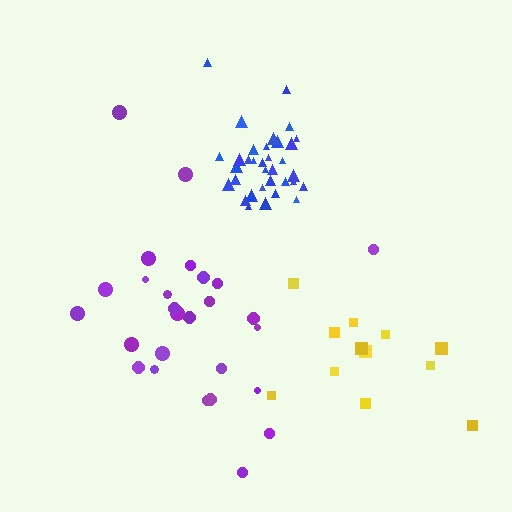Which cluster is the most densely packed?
Blue.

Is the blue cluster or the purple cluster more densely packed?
Blue.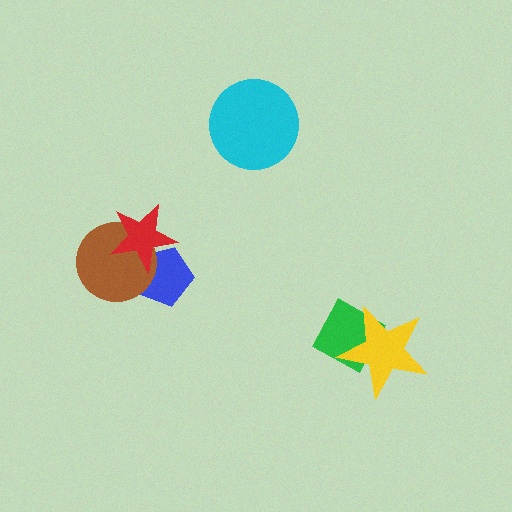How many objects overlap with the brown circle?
2 objects overlap with the brown circle.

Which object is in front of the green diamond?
The yellow star is in front of the green diamond.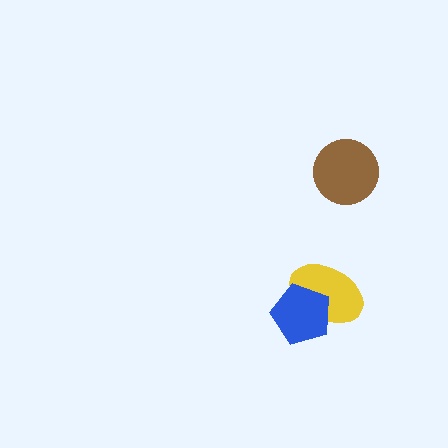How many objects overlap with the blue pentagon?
1 object overlaps with the blue pentagon.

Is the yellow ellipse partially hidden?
Yes, it is partially covered by another shape.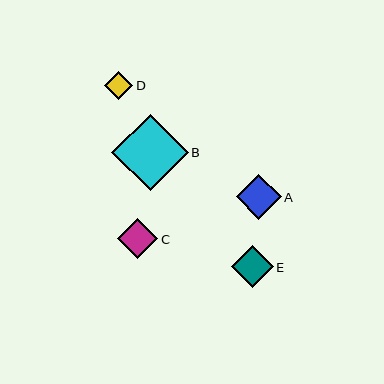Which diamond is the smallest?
Diamond D is the smallest with a size of approximately 28 pixels.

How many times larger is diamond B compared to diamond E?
Diamond B is approximately 1.8 times the size of diamond E.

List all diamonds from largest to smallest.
From largest to smallest: B, A, E, C, D.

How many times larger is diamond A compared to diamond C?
Diamond A is approximately 1.1 times the size of diamond C.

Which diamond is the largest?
Diamond B is the largest with a size of approximately 76 pixels.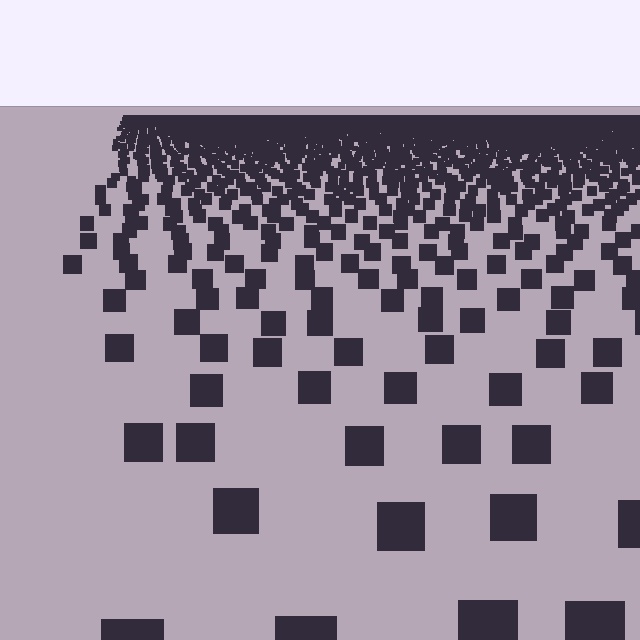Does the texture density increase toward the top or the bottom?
Density increases toward the top.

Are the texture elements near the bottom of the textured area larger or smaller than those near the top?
Larger. Near the bottom, elements are closer to the viewer and appear at a bigger on-screen size.